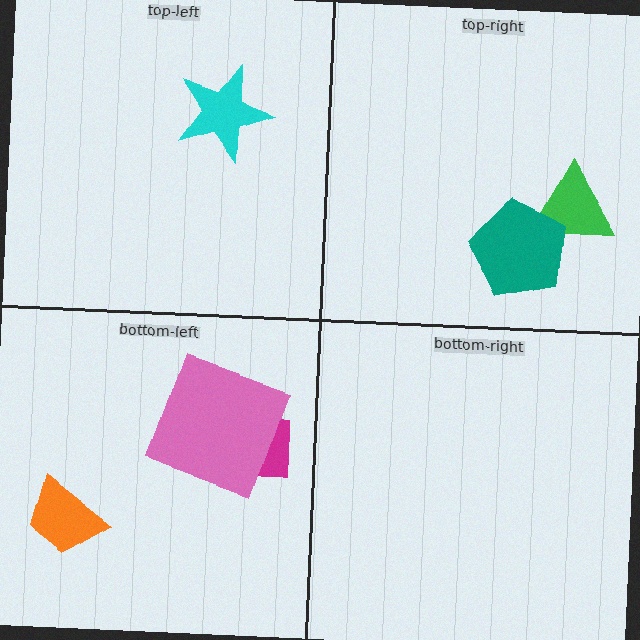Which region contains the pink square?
The bottom-left region.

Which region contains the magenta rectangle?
The bottom-left region.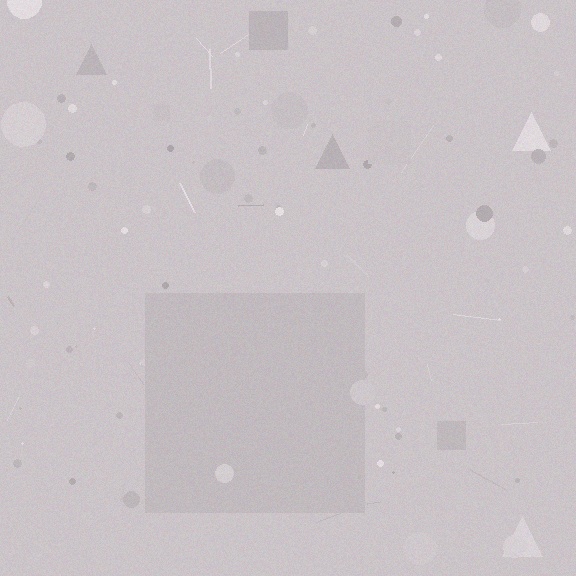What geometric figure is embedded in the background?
A square is embedded in the background.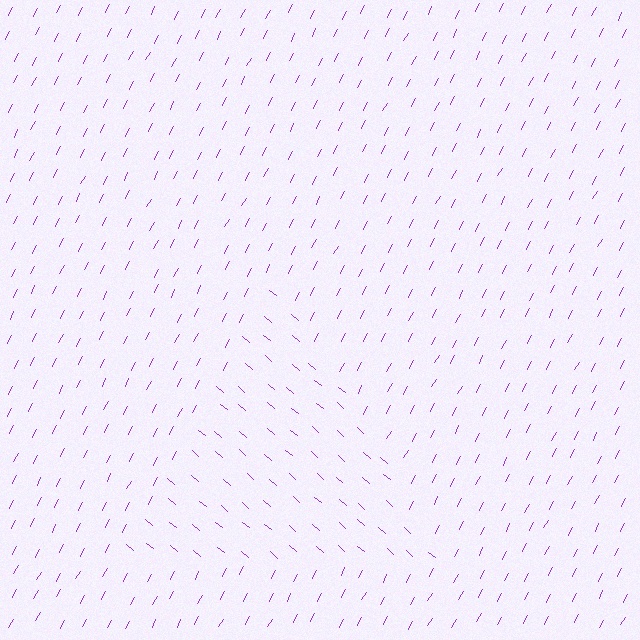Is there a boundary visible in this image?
Yes, there is a texture boundary formed by a change in line orientation.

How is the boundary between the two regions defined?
The boundary is defined purely by a change in line orientation (approximately 77 degrees difference). All lines are the same color and thickness.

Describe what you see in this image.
The image is filled with small purple line segments. A triangle region in the image has lines oriented differently from the surrounding lines, creating a visible texture boundary.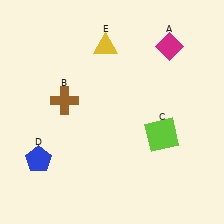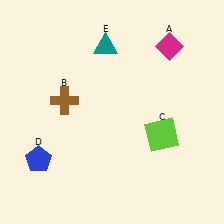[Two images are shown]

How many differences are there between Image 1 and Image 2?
There is 1 difference between the two images.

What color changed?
The triangle (E) changed from yellow in Image 1 to teal in Image 2.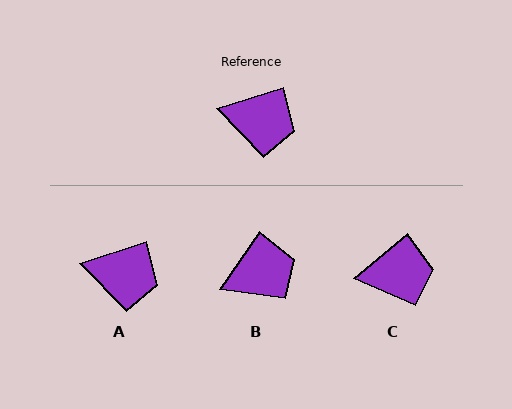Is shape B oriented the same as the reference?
No, it is off by about 38 degrees.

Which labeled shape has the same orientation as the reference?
A.